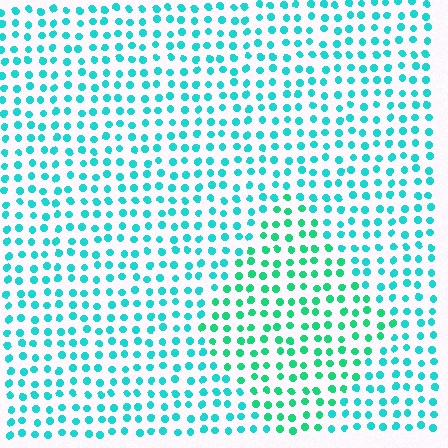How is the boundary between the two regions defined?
The boundary is defined purely by a slight shift in hue (about 28 degrees). Spacing, size, and orientation are identical on both sides.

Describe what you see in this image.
The image is filled with small cyan elements in a uniform arrangement. A diamond-shaped region is visible where the elements are tinted to a slightly different hue, forming a subtle color boundary.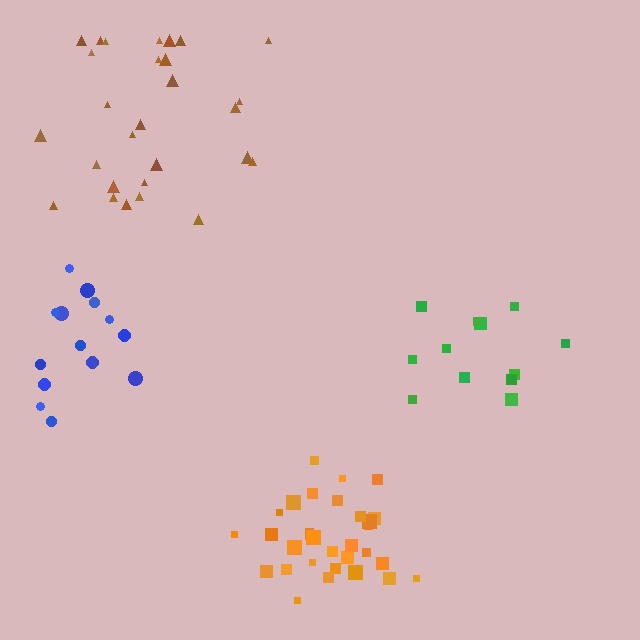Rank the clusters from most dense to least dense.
orange, green, brown, blue.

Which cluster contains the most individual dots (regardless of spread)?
Orange (31).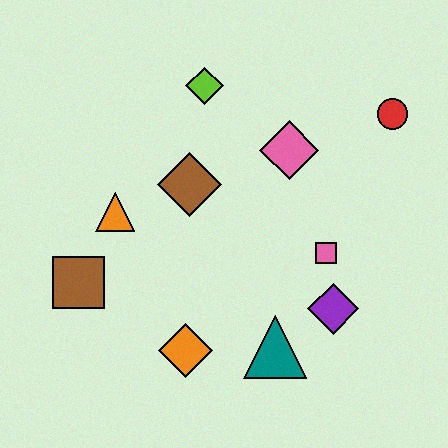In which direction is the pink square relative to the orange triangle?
The pink square is to the right of the orange triangle.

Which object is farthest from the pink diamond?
The brown square is farthest from the pink diamond.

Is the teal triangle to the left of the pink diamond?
Yes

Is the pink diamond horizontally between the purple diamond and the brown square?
Yes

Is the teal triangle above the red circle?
No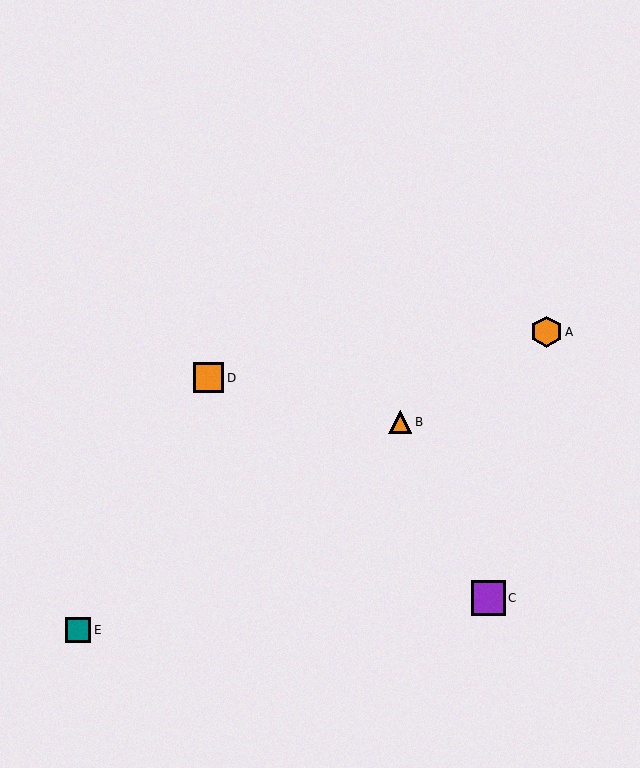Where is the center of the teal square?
The center of the teal square is at (78, 630).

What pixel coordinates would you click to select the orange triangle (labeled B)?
Click at (400, 422) to select the orange triangle B.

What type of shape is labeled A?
Shape A is an orange hexagon.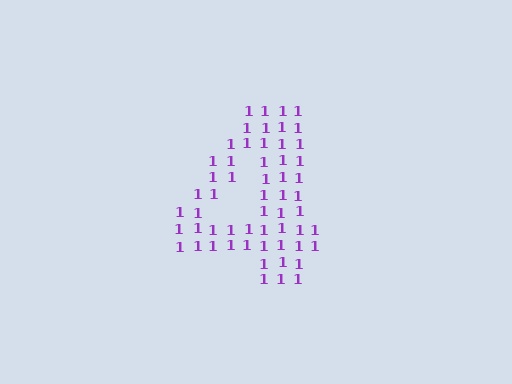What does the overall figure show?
The overall figure shows the digit 4.